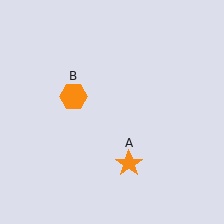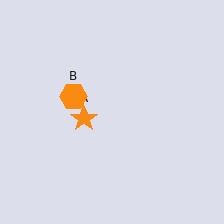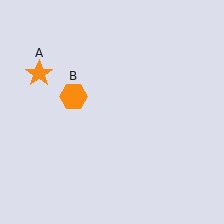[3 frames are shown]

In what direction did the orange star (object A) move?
The orange star (object A) moved up and to the left.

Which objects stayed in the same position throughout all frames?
Orange hexagon (object B) remained stationary.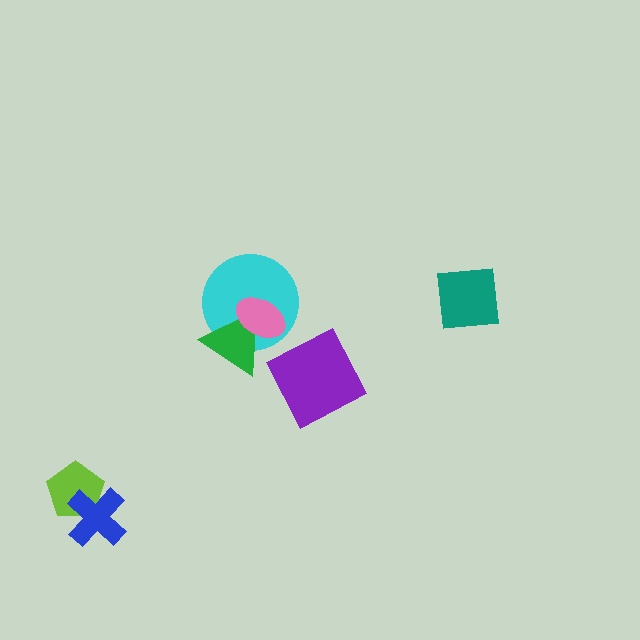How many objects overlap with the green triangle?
2 objects overlap with the green triangle.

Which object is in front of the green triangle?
The pink ellipse is in front of the green triangle.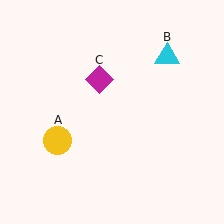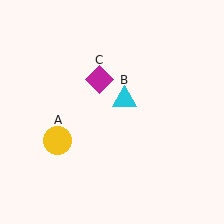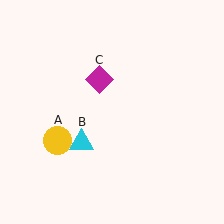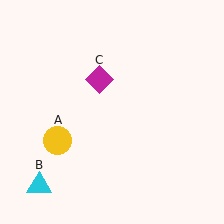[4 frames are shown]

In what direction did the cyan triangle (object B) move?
The cyan triangle (object B) moved down and to the left.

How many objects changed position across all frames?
1 object changed position: cyan triangle (object B).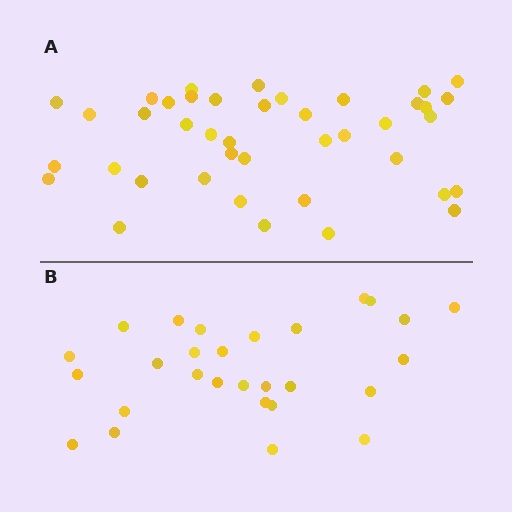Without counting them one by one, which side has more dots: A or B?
Region A (the top region) has more dots.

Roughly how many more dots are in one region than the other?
Region A has approximately 15 more dots than region B.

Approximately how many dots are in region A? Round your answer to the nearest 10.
About 40 dots. (The exact count is 41, which rounds to 40.)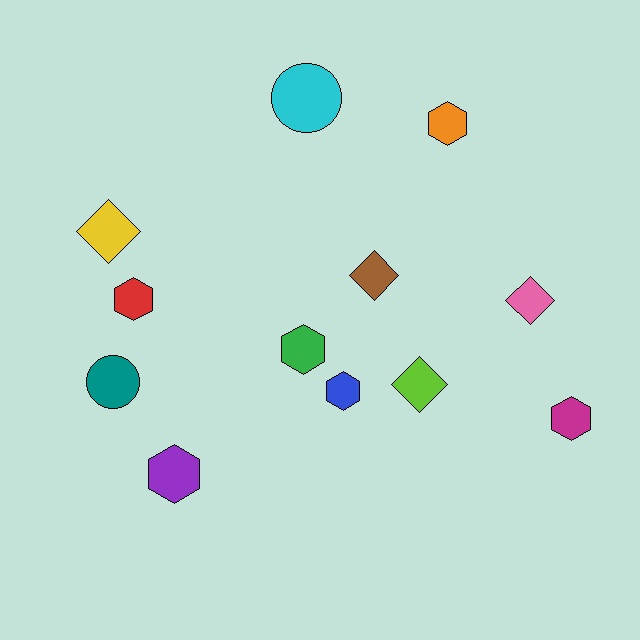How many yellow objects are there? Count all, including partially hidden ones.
There is 1 yellow object.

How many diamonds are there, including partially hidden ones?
There are 4 diamonds.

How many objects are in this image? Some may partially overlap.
There are 12 objects.